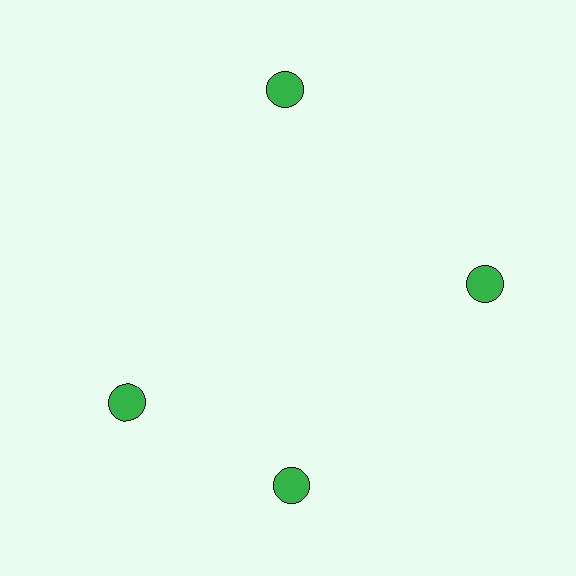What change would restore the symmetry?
The symmetry would be restored by rotating it back into even spacing with its neighbors so that all 4 circles sit at equal angles and equal distance from the center.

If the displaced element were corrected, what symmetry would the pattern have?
It would have 4-fold rotational symmetry — the pattern would map onto itself every 90 degrees.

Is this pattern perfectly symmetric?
No. The 4 green circles are arranged in a ring, but one element near the 9 o'clock position is rotated out of alignment along the ring, breaking the 4-fold rotational symmetry.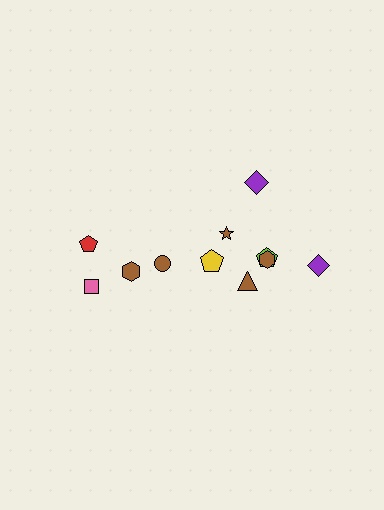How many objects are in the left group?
There are 4 objects.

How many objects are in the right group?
There are 7 objects.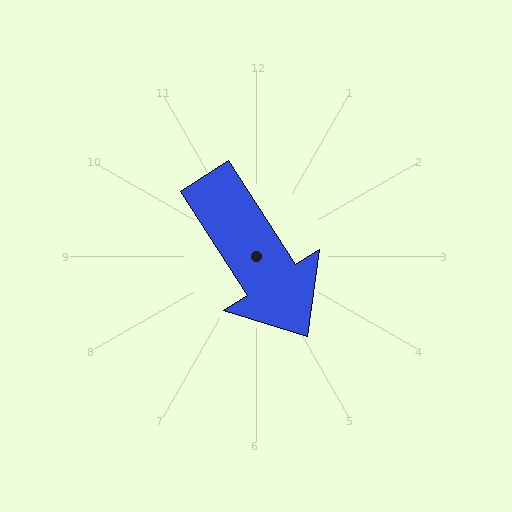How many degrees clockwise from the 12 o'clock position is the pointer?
Approximately 147 degrees.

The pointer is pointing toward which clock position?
Roughly 5 o'clock.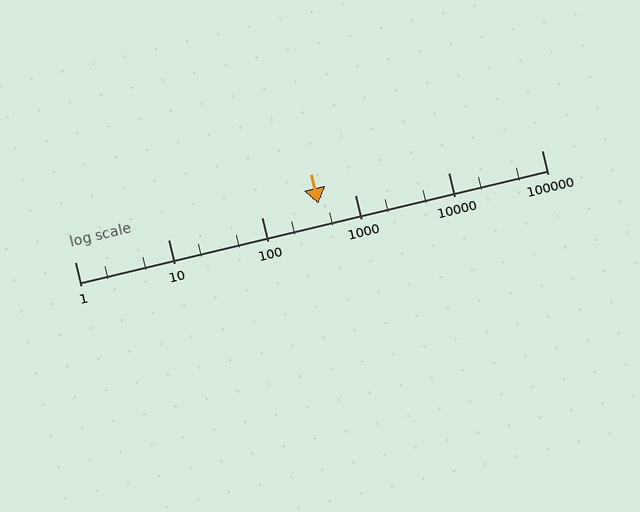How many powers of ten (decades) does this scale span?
The scale spans 5 decades, from 1 to 100000.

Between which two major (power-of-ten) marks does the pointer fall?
The pointer is between 100 and 1000.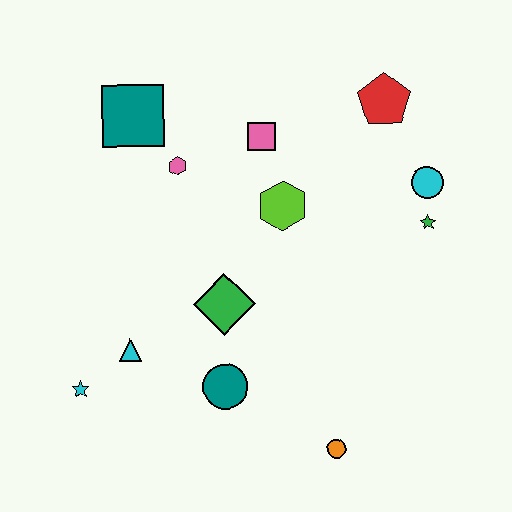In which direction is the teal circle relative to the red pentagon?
The teal circle is below the red pentagon.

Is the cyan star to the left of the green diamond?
Yes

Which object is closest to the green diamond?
The teal circle is closest to the green diamond.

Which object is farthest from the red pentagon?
The cyan star is farthest from the red pentagon.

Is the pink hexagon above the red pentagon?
No